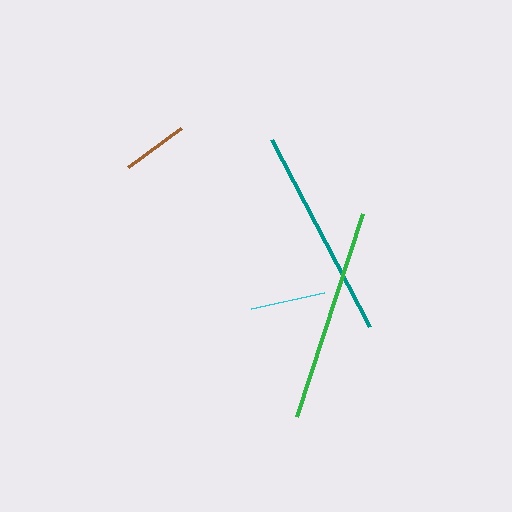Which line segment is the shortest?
The brown line is the shortest at approximately 66 pixels.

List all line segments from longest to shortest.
From longest to shortest: green, teal, cyan, brown.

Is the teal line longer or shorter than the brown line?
The teal line is longer than the brown line.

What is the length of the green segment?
The green segment is approximately 213 pixels long.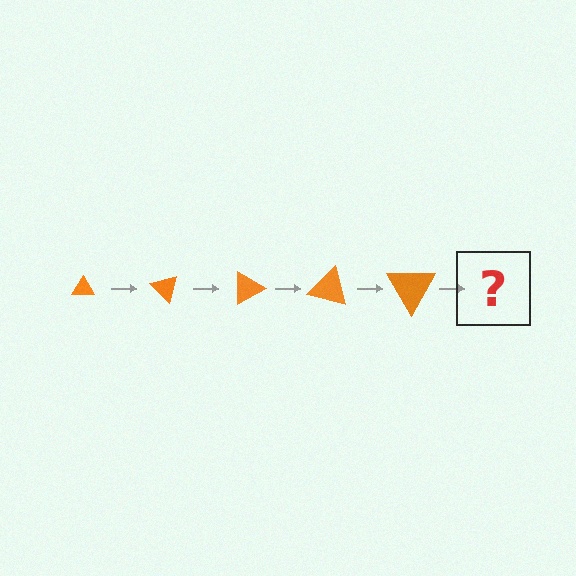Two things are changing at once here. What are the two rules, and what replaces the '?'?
The two rules are that the triangle grows larger each step and it rotates 45 degrees each step. The '?' should be a triangle, larger than the previous one and rotated 225 degrees from the start.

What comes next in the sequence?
The next element should be a triangle, larger than the previous one and rotated 225 degrees from the start.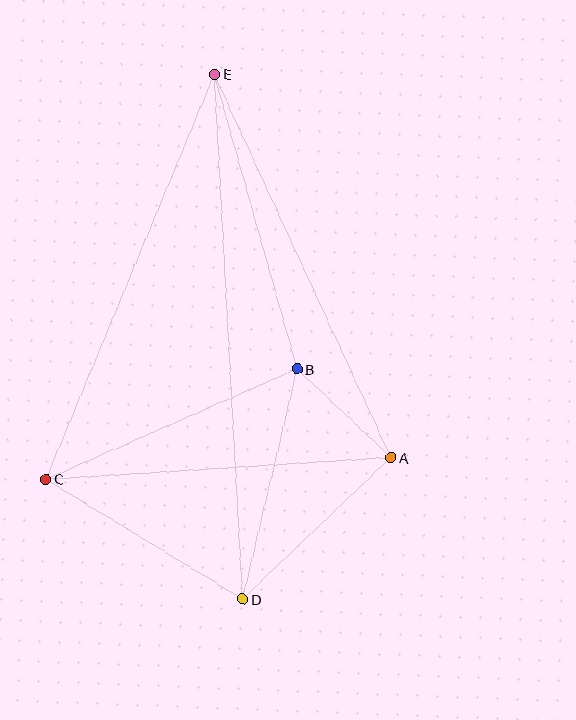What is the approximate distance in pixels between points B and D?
The distance between B and D is approximately 236 pixels.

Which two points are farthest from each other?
Points D and E are farthest from each other.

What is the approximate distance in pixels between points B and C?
The distance between B and C is approximately 274 pixels.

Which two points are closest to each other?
Points A and B are closest to each other.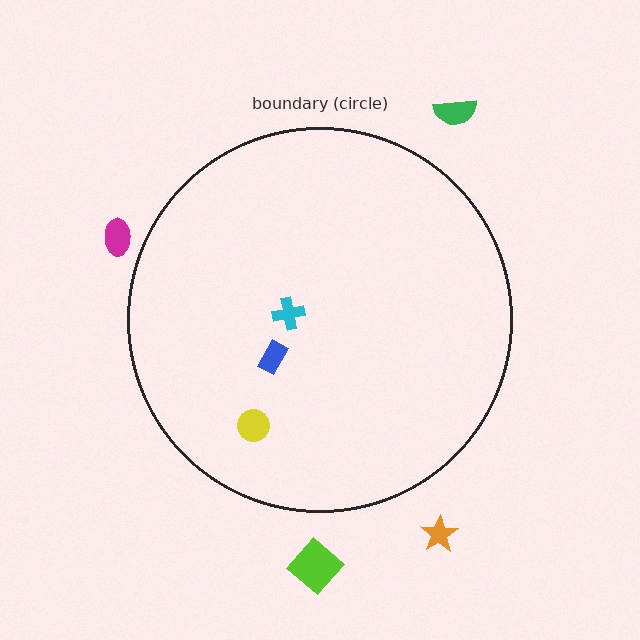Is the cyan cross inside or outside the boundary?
Inside.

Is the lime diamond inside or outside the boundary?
Outside.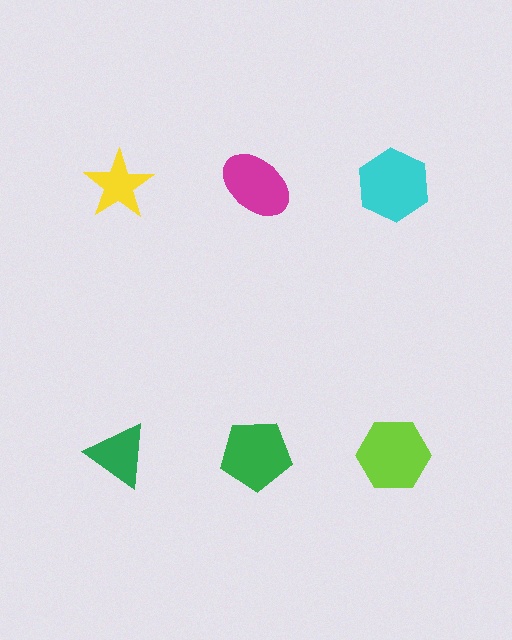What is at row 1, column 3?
A cyan hexagon.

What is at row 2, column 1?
A green triangle.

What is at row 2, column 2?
A green pentagon.